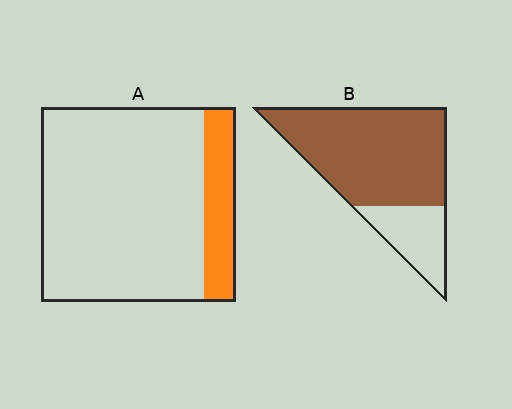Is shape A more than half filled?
No.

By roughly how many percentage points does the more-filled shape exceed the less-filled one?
By roughly 60 percentage points (B over A).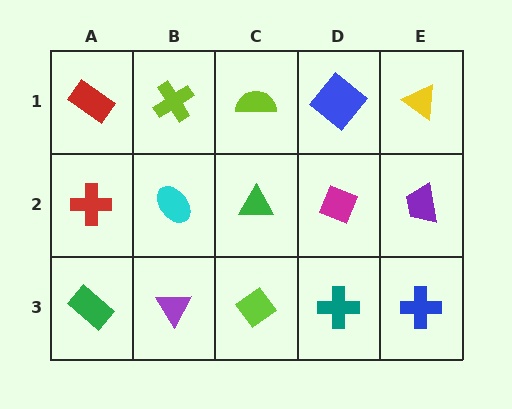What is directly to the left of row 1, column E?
A blue diamond.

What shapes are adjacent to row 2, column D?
A blue diamond (row 1, column D), a teal cross (row 3, column D), a green triangle (row 2, column C), a purple trapezoid (row 2, column E).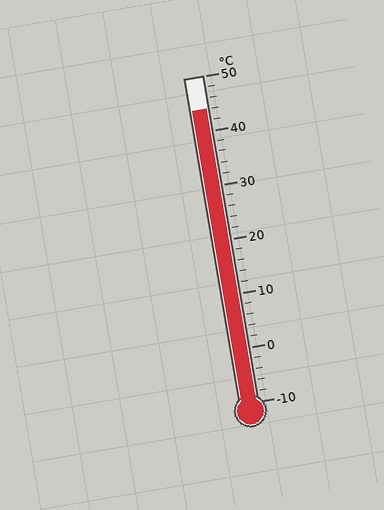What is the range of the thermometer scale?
The thermometer scale ranges from -10°C to 50°C.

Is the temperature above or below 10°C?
The temperature is above 10°C.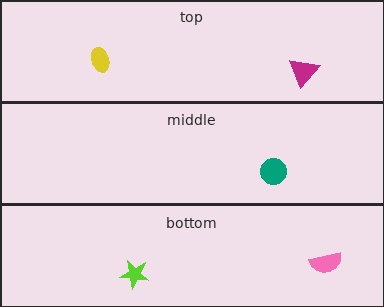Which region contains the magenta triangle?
The top region.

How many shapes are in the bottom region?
2.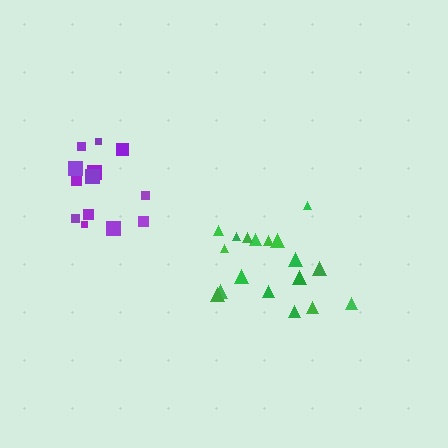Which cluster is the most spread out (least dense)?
Purple.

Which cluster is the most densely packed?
Green.